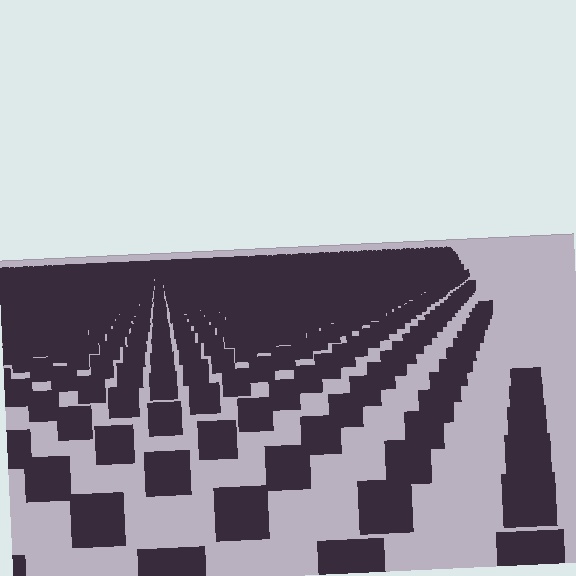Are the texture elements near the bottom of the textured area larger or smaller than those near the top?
Larger. Near the bottom, elements are closer to the viewer and appear at a bigger on-screen size.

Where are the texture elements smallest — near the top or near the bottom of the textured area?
Near the top.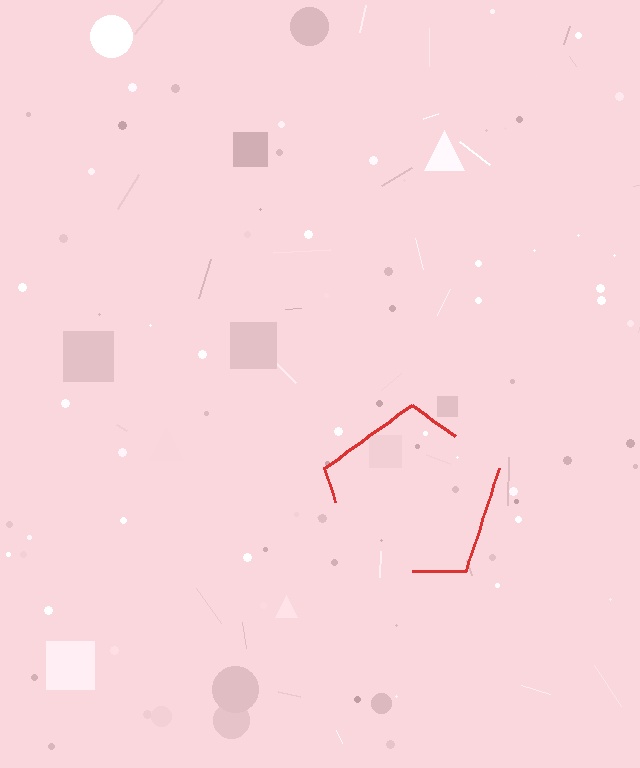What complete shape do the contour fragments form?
The contour fragments form a pentagon.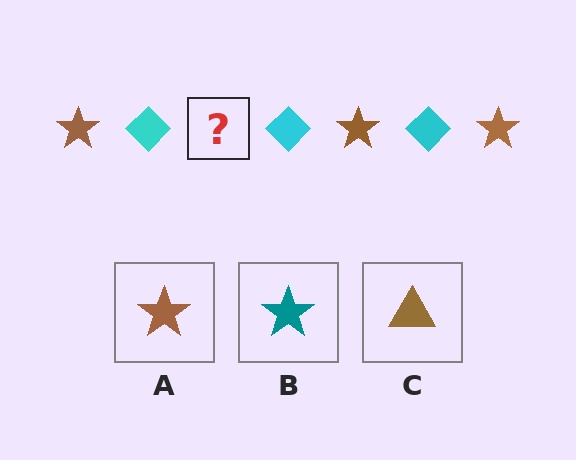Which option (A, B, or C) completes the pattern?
A.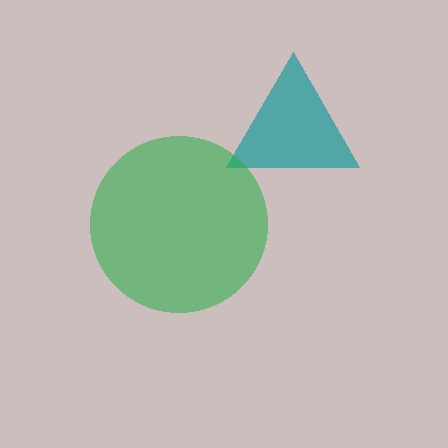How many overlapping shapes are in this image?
There are 2 overlapping shapes in the image.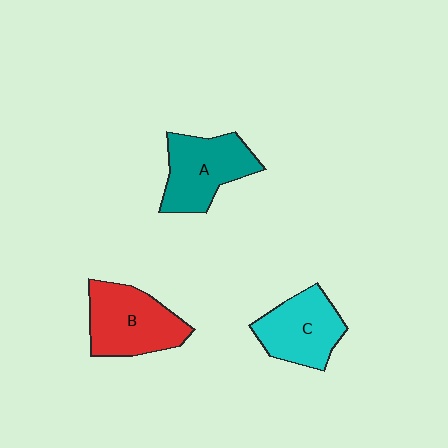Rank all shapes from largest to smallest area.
From largest to smallest: B (red), A (teal), C (cyan).